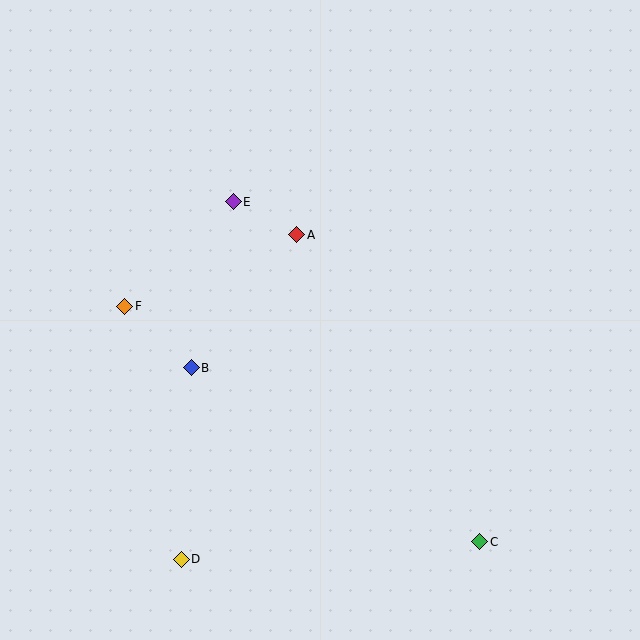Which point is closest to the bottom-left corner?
Point D is closest to the bottom-left corner.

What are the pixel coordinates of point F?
Point F is at (125, 306).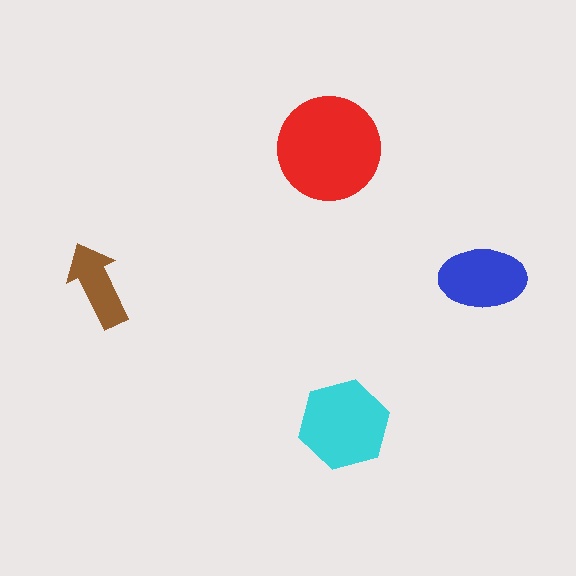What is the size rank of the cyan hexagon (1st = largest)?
2nd.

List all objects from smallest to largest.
The brown arrow, the blue ellipse, the cyan hexagon, the red circle.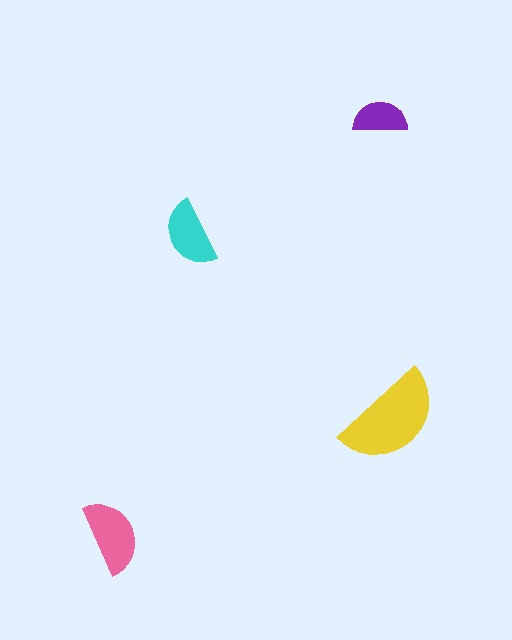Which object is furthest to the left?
The pink semicircle is leftmost.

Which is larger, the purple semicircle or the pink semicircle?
The pink one.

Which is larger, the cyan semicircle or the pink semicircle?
The pink one.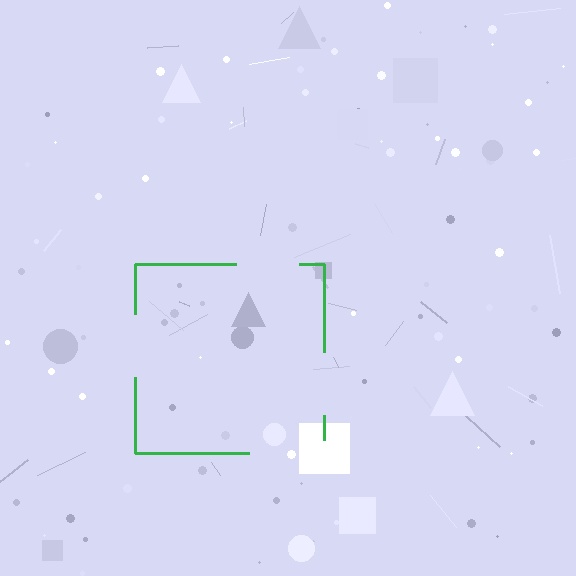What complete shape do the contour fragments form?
The contour fragments form a square.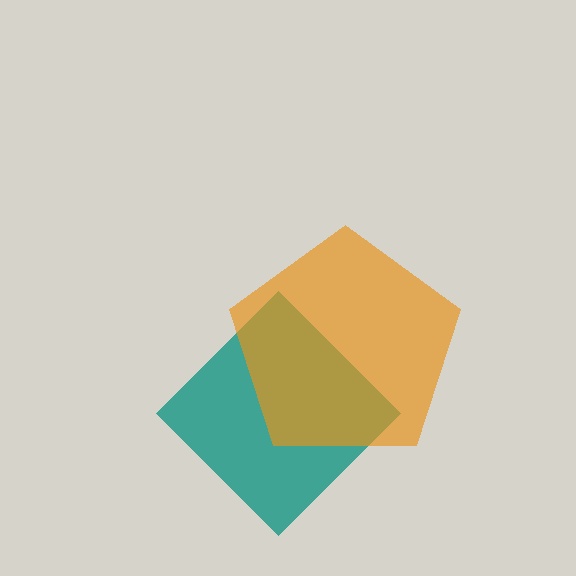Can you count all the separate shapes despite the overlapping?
Yes, there are 2 separate shapes.